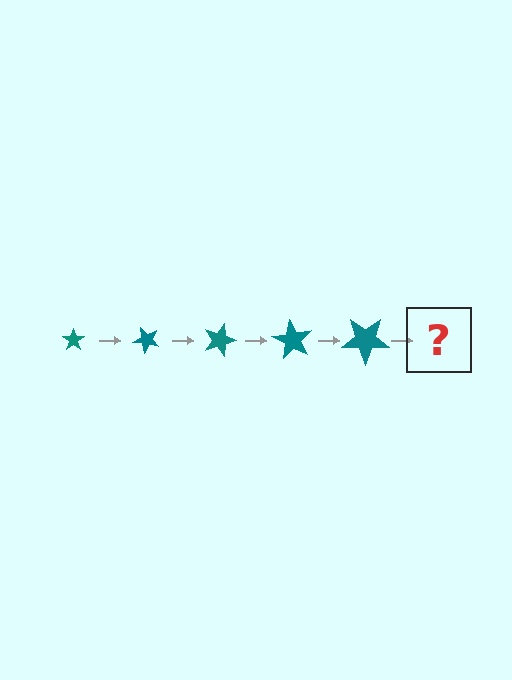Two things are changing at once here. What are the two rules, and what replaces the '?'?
The two rules are that the star grows larger each step and it rotates 45 degrees each step. The '?' should be a star, larger than the previous one and rotated 225 degrees from the start.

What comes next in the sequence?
The next element should be a star, larger than the previous one and rotated 225 degrees from the start.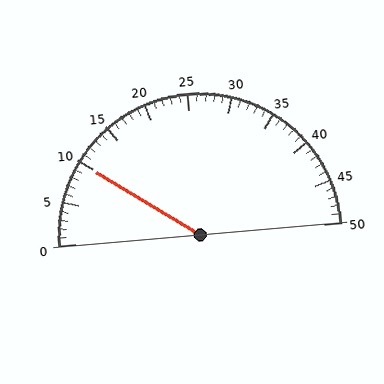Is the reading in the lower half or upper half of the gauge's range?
The reading is in the lower half of the range (0 to 50).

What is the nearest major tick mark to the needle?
The nearest major tick mark is 10.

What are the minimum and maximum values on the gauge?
The gauge ranges from 0 to 50.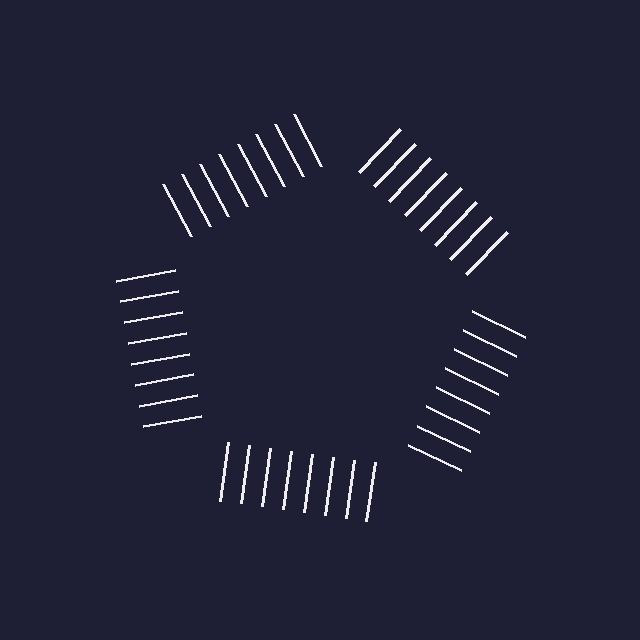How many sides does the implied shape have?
5 sides — the line-ends trace a pentagon.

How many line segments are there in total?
40 — 8 along each of the 5 edges.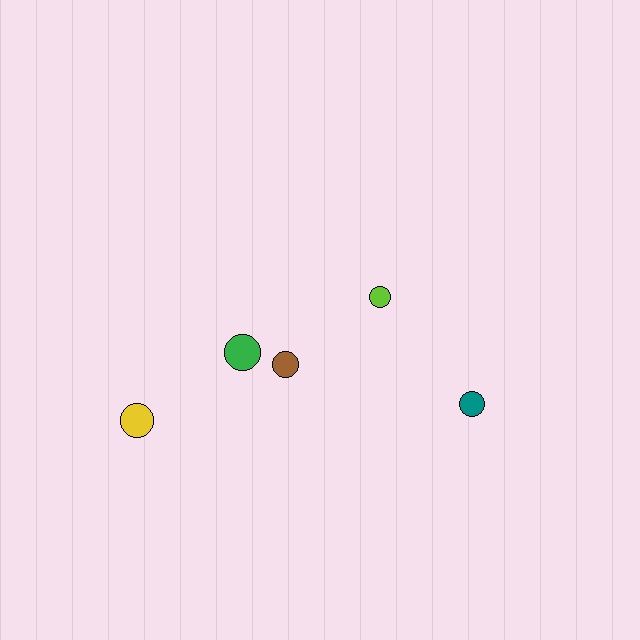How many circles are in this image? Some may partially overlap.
There are 5 circles.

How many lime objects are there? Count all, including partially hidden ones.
There is 1 lime object.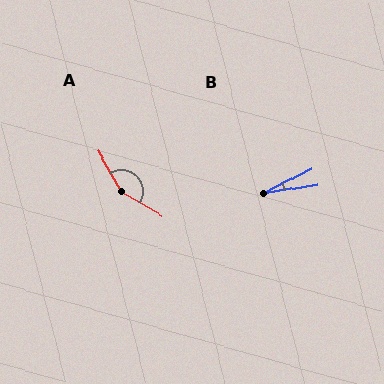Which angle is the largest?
A, at approximately 150 degrees.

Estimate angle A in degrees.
Approximately 150 degrees.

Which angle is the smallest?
B, at approximately 18 degrees.